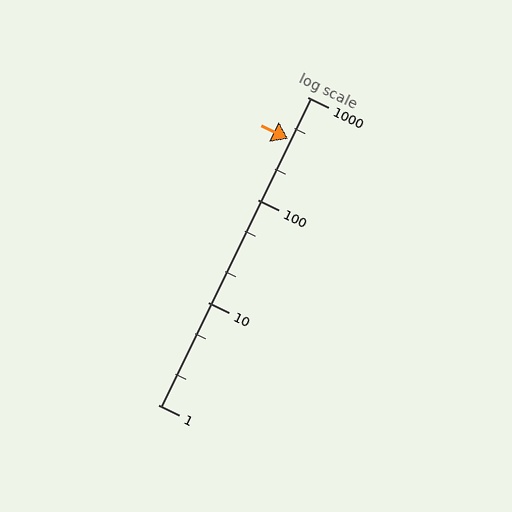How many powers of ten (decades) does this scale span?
The scale spans 3 decades, from 1 to 1000.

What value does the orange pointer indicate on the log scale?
The pointer indicates approximately 390.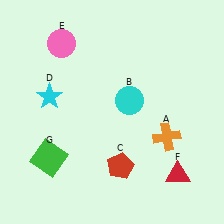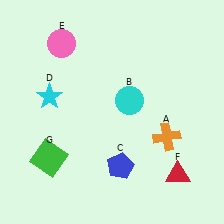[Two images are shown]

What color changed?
The pentagon (C) changed from red in Image 1 to blue in Image 2.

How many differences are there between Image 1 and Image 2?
There is 1 difference between the two images.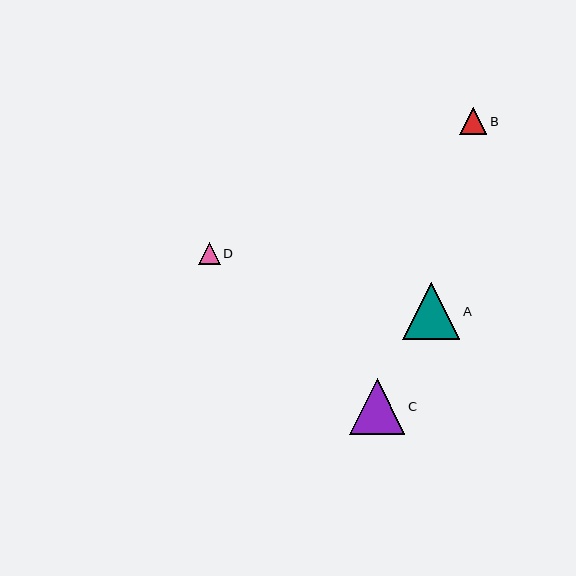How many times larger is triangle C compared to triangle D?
Triangle C is approximately 2.5 times the size of triangle D.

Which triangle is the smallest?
Triangle D is the smallest with a size of approximately 22 pixels.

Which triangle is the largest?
Triangle A is the largest with a size of approximately 57 pixels.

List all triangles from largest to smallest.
From largest to smallest: A, C, B, D.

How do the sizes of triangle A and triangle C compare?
Triangle A and triangle C are approximately the same size.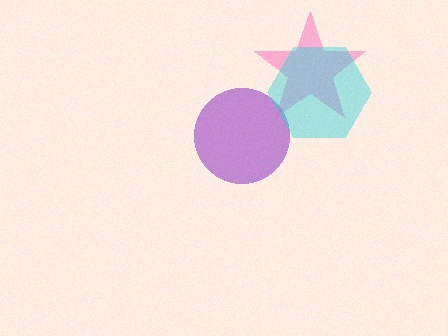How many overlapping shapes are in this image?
There are 3 overlapping shapes in the image.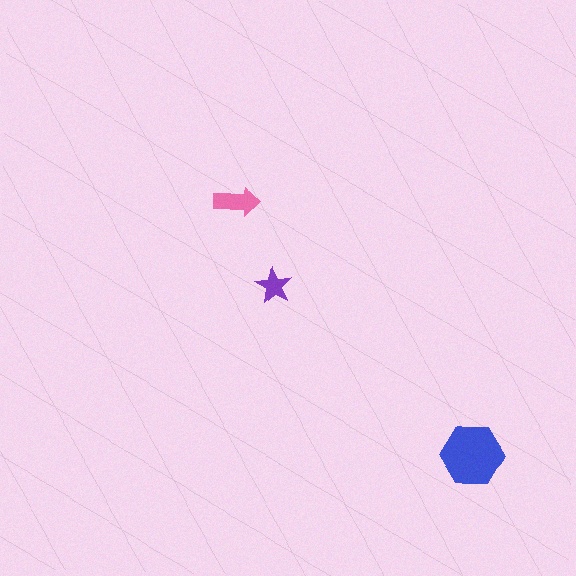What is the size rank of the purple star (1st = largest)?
3rd.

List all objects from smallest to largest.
The purple star, the pink arrow, the blue hexagon.